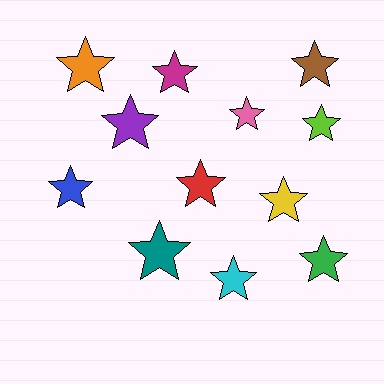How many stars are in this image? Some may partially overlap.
There are 12 stars.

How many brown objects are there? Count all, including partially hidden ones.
There is 1 brown object.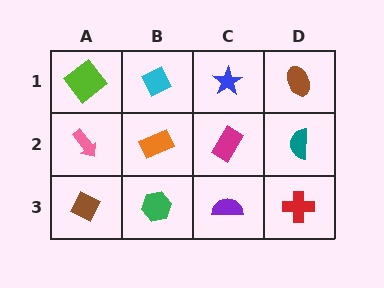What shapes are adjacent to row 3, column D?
A teal semicircle (row 2, column D), a purple semicircle (row 3, column C).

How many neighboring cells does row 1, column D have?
2.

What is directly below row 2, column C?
A purple semicircle.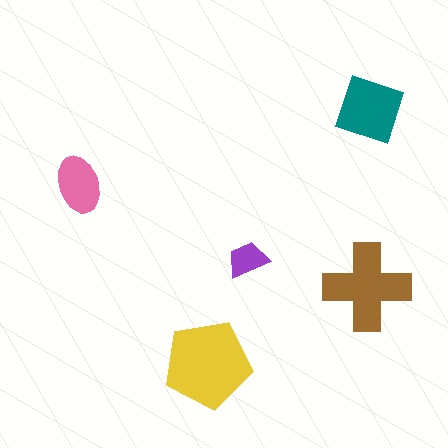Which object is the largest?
The yellow pentagon.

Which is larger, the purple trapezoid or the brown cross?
The brown cross.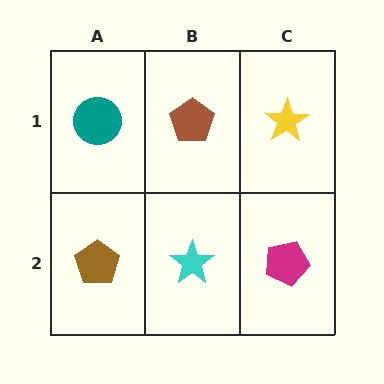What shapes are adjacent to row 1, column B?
A cyan star (row 2, column B), a teal circle (row 1, column A), a yellow star (row 1, column C).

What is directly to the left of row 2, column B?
A brown pentagon.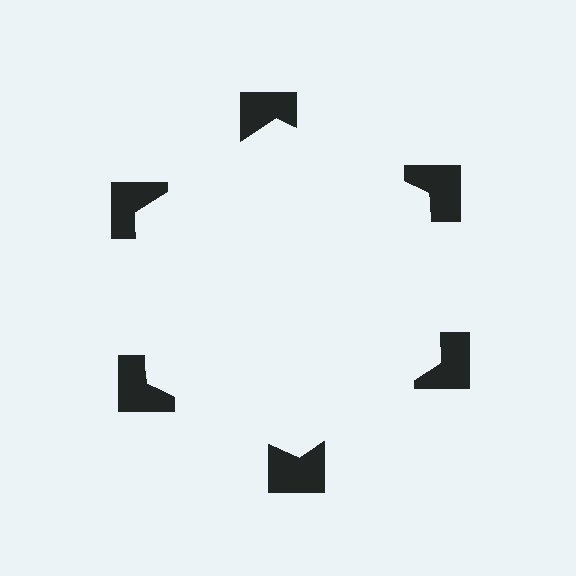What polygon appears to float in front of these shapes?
An illusory hexagon — its edges are inferred from the aligned wedge cuts in the notched squares, not physically drawn.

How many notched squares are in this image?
There are 6 — one at each vertex of the illusory hexagon.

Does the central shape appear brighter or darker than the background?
It typically appears slightly brighter than the background, even though no actual brightness change is drawn.